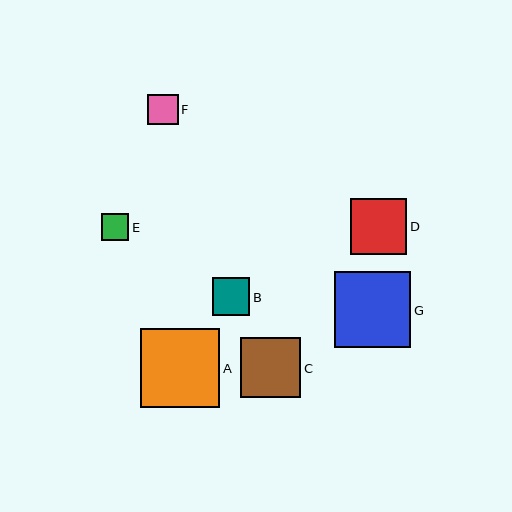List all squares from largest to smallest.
From largest to smallest: A, G, C, D, B, F, E.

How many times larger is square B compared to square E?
Square B is approximately 1.4 times the size of square E.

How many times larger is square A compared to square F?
Square A is approximately 2.6 times the size of square F.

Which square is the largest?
Square A is the largest with a size of approximately 79 pixels.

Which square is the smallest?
Square E is the smallest with a size of approximately 27 pixels.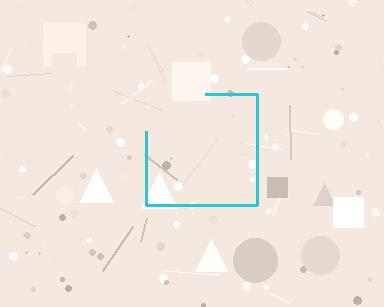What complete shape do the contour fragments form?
The contour fragments form a square.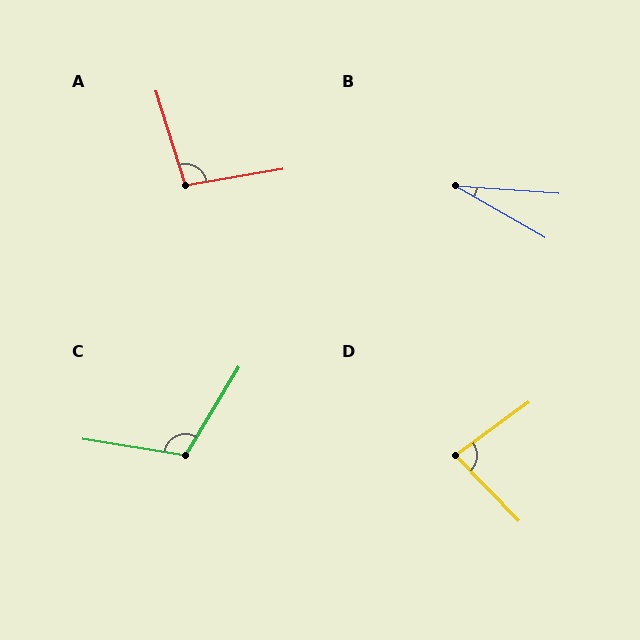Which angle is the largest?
C, at approximately 112 degrees.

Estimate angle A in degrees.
Approximately 98 degrees.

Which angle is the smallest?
B, at approximately 26 degrees.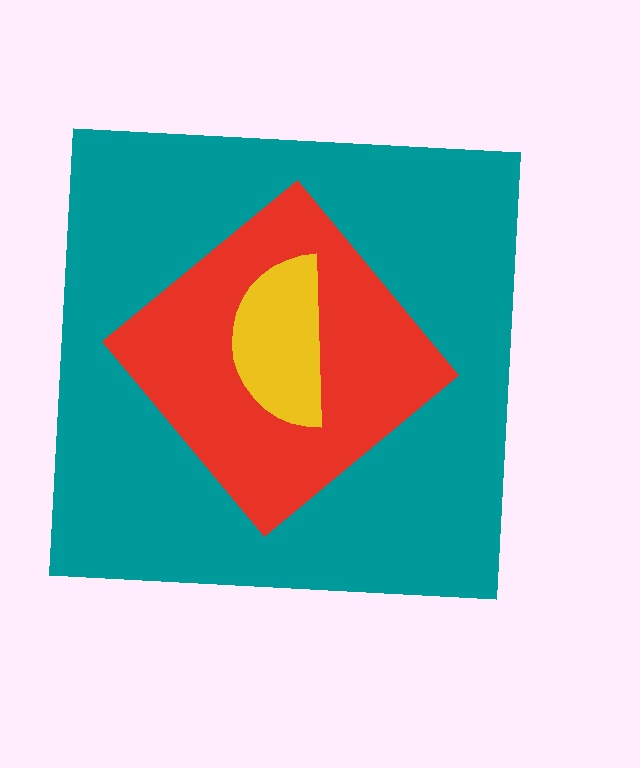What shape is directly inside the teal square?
The red diamond.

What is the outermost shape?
The teal square.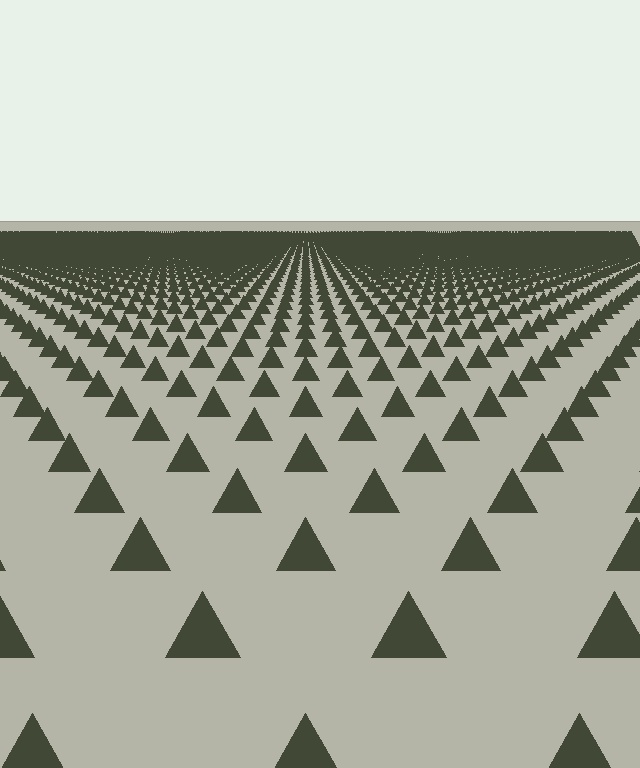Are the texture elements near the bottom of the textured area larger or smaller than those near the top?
Larger. Near the bottom, elements are closer to the viewer and appear at a bigger on-screen size.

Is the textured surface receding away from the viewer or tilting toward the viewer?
The surface is receding away from the viewer. Texture elements get smaller and denser toward the top.